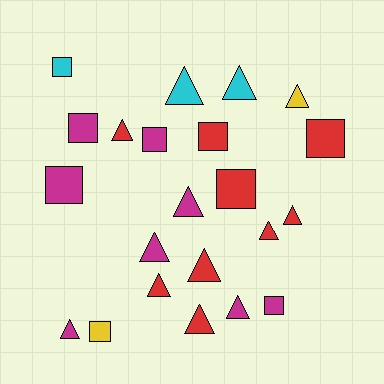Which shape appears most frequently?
Triangle, with 13 objects.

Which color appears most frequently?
Red, with 9 objects.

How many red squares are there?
There are 3 red squares.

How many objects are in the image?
There are 22 objects.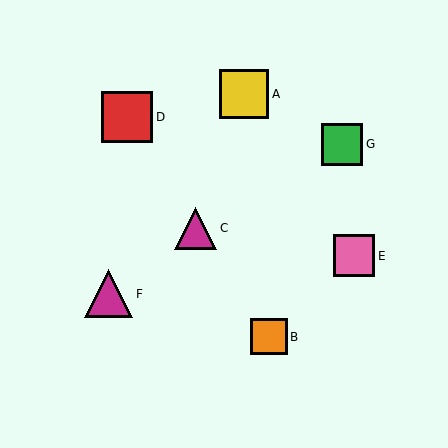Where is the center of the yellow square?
The center of the yellow square is at (244, 94).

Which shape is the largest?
The red square (labeled D) is the largest.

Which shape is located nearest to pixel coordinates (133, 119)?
The red square (labeled D) at (127, 117) is nearest to that location.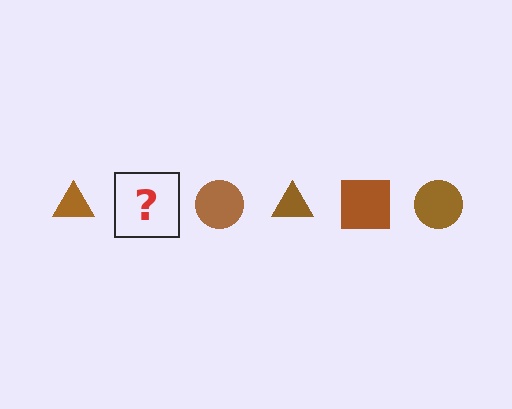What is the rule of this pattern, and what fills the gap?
The rule is that the pattern cycles through triangle, square, circle shapes in brown. The gap should be filled with a brown square.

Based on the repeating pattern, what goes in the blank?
The blank should be a brown square.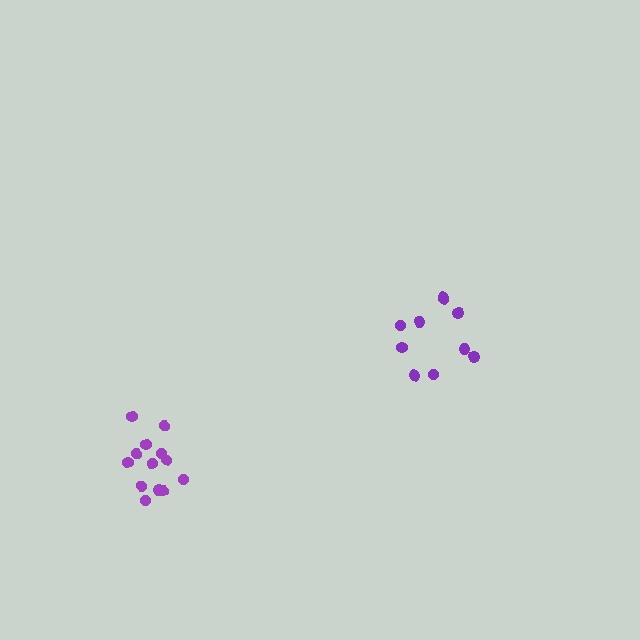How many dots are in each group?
Group 1: 13 dots, Group 2: 10 dots (23 total).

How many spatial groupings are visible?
There are 2 spatial groupings.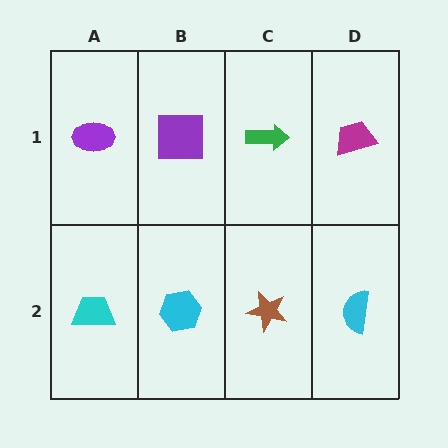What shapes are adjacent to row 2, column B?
A purple square (row 1, column B), a cyan trapezoid (row 2, column A), a brown star (row 2, column C).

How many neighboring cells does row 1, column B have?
3.